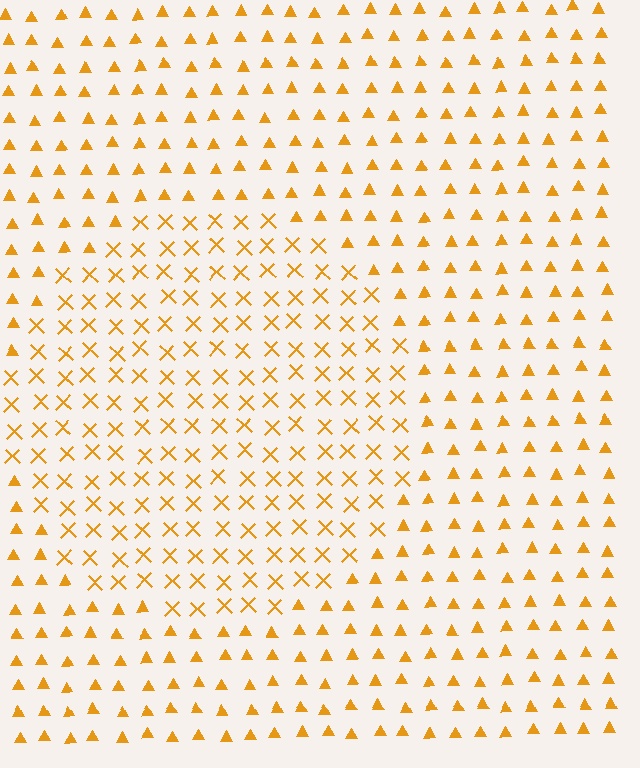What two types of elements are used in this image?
The image uses X marks inside the circle region and triangles outside it.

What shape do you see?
I see a circle.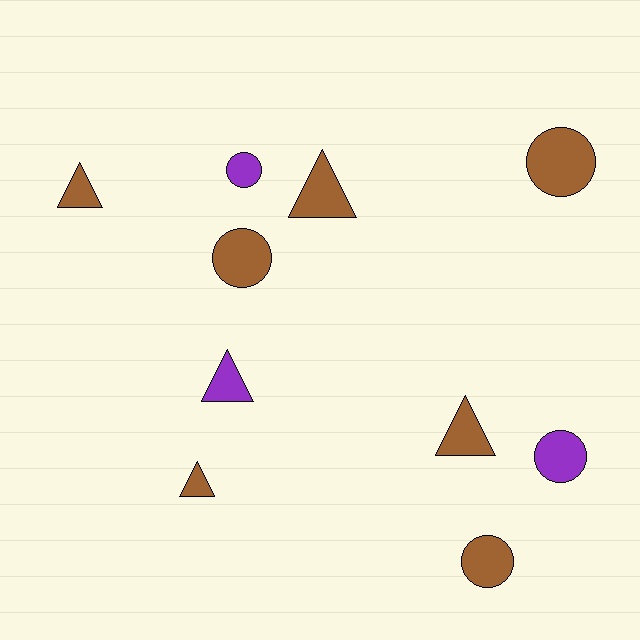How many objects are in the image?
There are 10 objects.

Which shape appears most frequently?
Triangle, with 5 objects.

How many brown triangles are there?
There are 4 brown triangles.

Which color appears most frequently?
Brown, with 7 objects.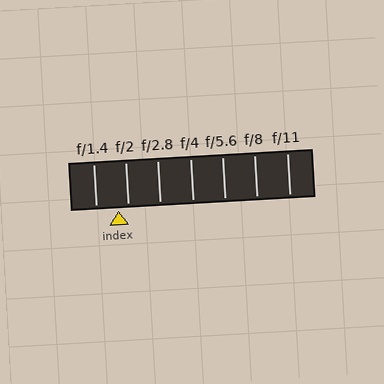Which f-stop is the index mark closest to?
The index mark is closest to f/2.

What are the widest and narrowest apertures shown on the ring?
The widest aperture shown is f/1.4 and the narrowest is f/11.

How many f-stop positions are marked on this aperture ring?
There are 7 f-stop positions marked.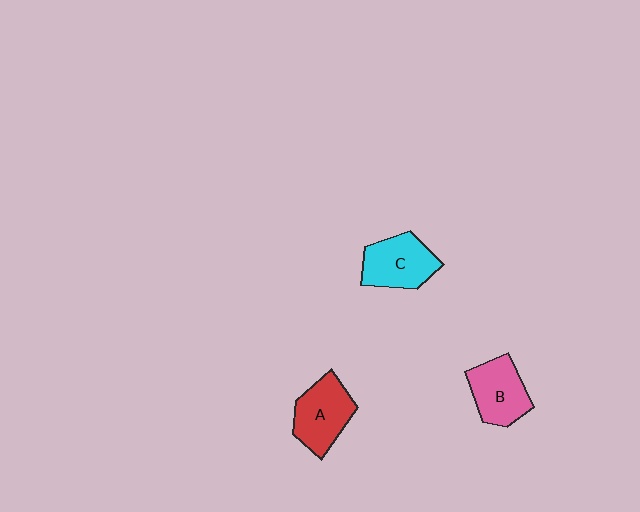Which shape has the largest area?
Shape A (red).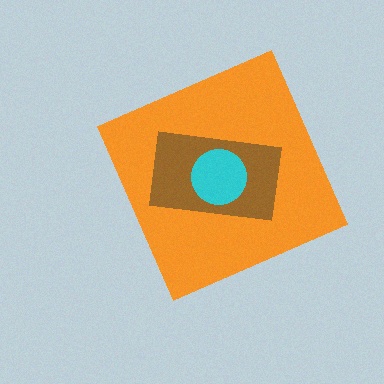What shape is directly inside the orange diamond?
The brown rectangle.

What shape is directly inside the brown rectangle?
The cyan circle.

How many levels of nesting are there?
3.